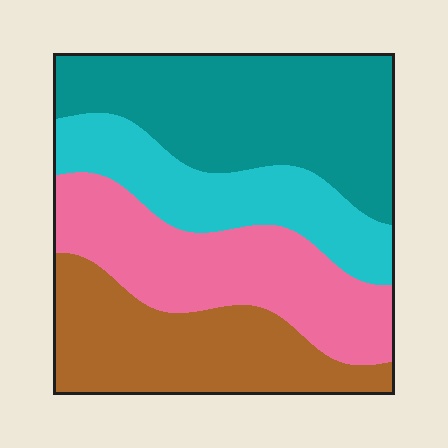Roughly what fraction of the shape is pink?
Pink takes up between a quarter and a half of the shape.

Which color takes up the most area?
Teal, at roughly 30%.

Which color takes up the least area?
Cyan, at roughly 20%.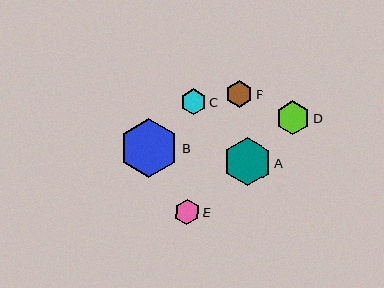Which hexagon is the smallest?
Hexagon E is the smallest with a size of approximately 26 pixels.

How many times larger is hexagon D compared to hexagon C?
Hexagon D is approximately 1.3 times the size of hexagon C.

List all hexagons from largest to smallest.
From largest to smallest: B, A, D, F, C, E.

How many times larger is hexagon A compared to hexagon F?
Hexagon A is approximately 1.8 times the size of hexagon F.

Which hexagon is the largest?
Hexagon B is the largest with a size of approximately 60 pixels.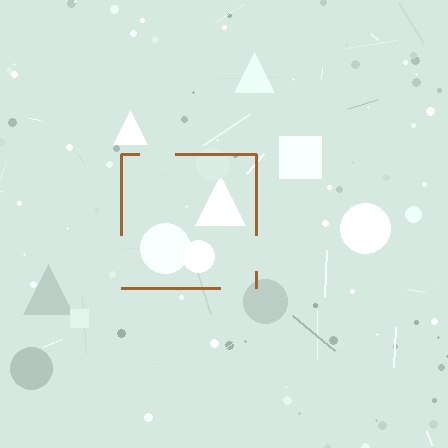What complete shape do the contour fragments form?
The contour fragments form a square.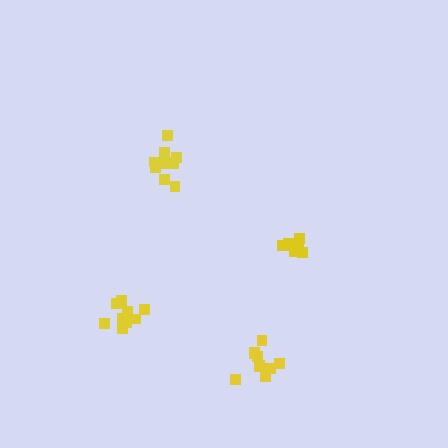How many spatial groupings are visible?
There are 4 spatial groupings.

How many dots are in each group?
Group 1: 10 dots, Group 2: 9 dots, Group 3: 11 dots, Group 4: 10 dots (40 total).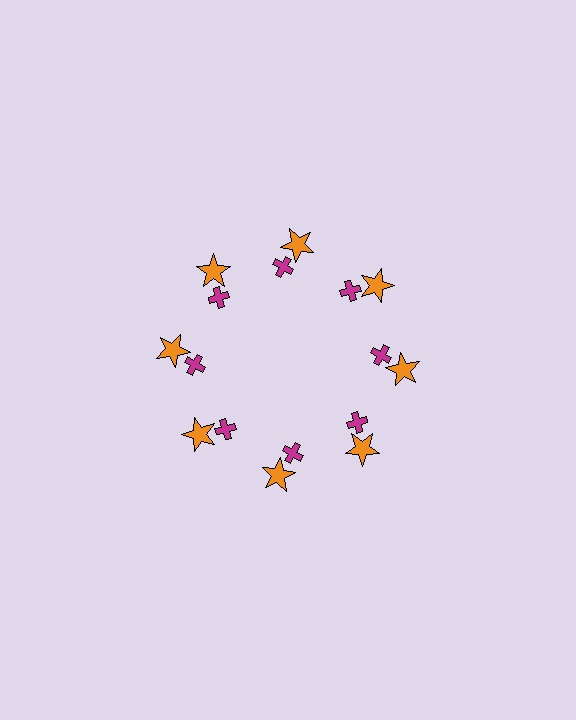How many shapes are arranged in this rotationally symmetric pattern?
There are 16 shapes, arranged in 8 groups of 2.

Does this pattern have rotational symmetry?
Yes, this pattern has 8-fold rotational symmetry. It looks the same after rotating 45 degrees around the center.